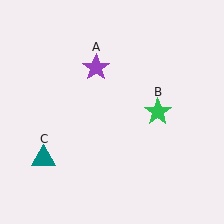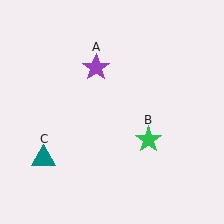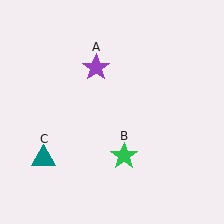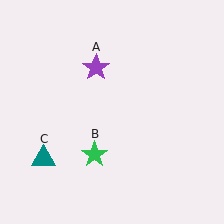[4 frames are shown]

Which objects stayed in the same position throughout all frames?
Purple star (object A) and teal triangle (object C) remained stationary.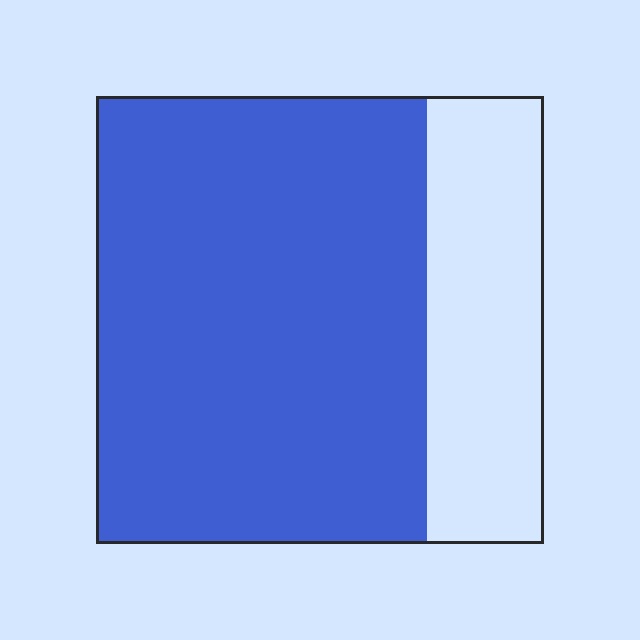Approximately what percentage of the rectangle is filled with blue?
Approximately 75%.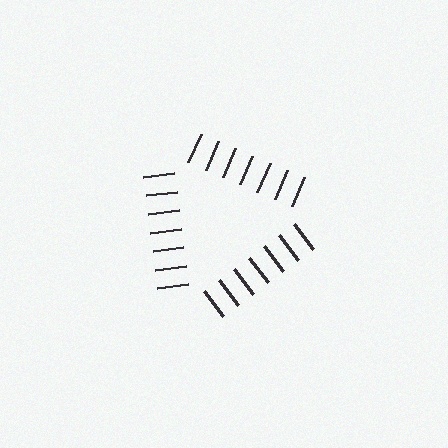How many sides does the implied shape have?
3 sides — the line-ends trace a triangle.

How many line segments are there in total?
21 — 7 along each of the 3 edges.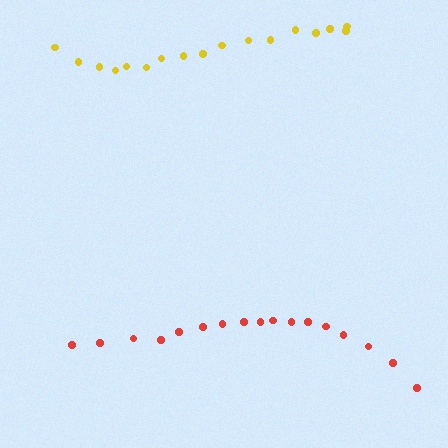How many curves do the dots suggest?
There are 2 distinct paths.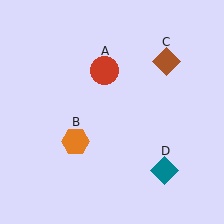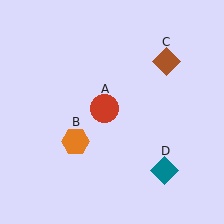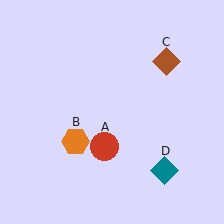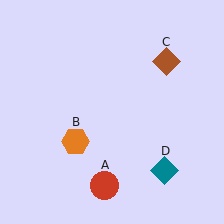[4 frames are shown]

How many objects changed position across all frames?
1 object changed position: red circle (object A).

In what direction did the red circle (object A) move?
The red circle (object A) moved down.